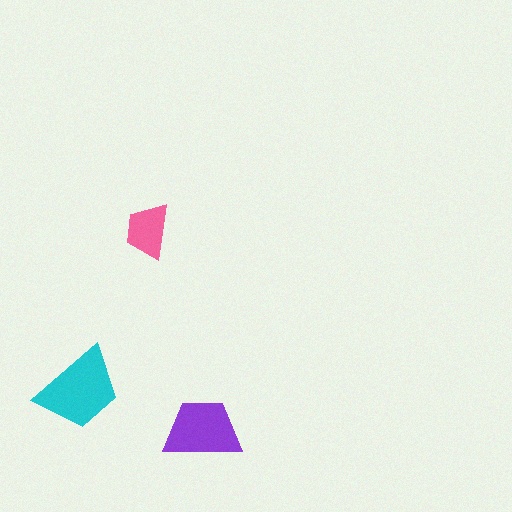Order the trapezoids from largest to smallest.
the cyan one, the purple one, the pink one.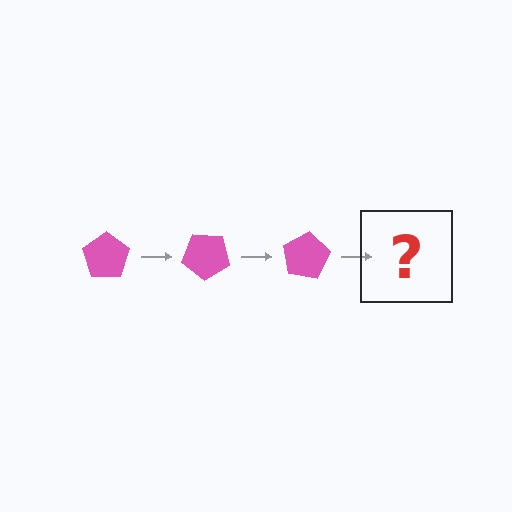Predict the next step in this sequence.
The next step is a pink pentagon rotated 120 degrees.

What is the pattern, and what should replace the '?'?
The pattern is that the pentagon rotates 40 degrees each step. The '?' should be a pink pentagon rotated 120 degrees.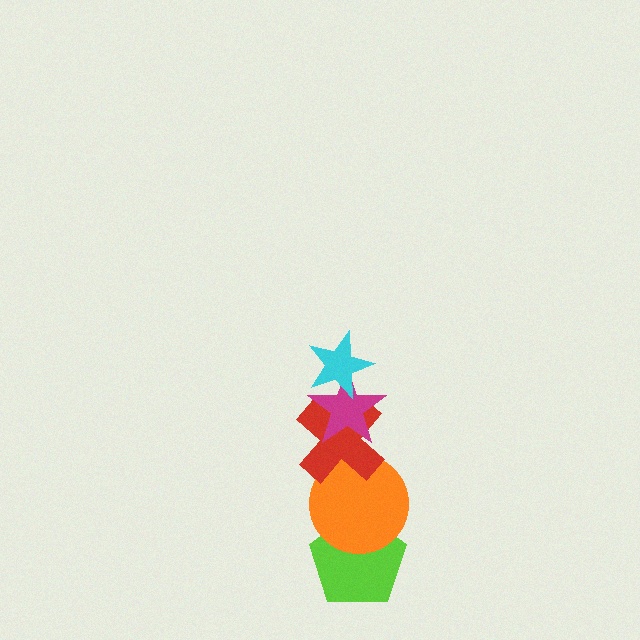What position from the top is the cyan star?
The cyan star is 1st from the top.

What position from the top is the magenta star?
The magenta star is 2nd from the top.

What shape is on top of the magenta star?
The cyan star is on top of the magenta star.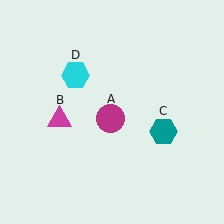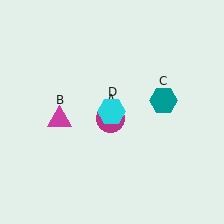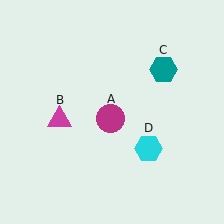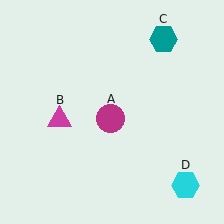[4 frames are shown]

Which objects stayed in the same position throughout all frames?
Magenta circle (object A) and magenta triangle (object B) remained stationary.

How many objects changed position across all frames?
2 objects changed position: teal hexagon (object C), cyan hexagon (object D).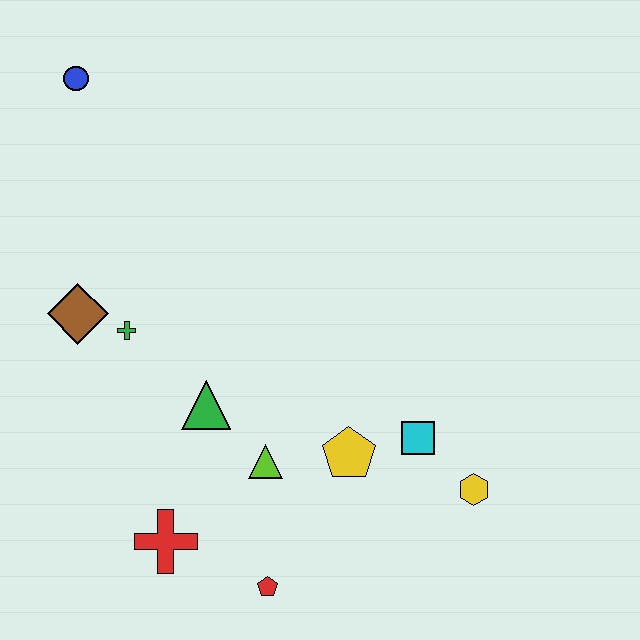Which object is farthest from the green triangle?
The blue circle is farthest from the green triangle.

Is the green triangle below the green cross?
Yes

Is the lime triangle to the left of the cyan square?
Yes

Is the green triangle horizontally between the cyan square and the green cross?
Yes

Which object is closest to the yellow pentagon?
The cyan square is closest to the yellow pentagon.